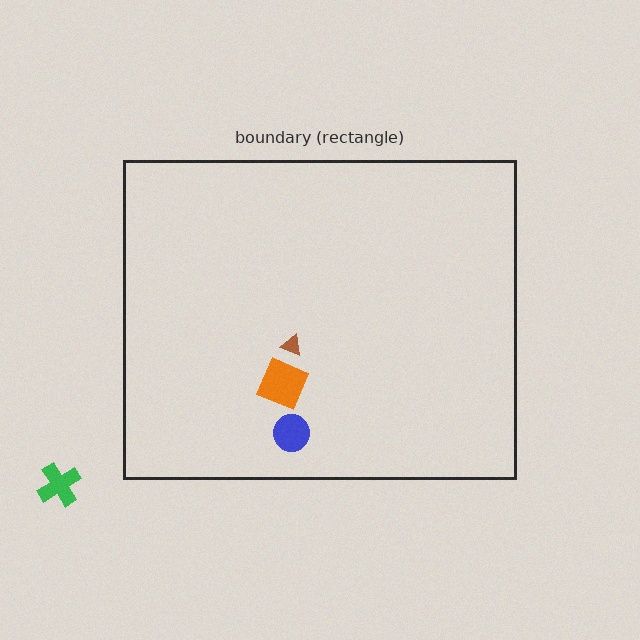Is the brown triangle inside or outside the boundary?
Inside.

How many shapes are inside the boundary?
3 inside, 1 outside.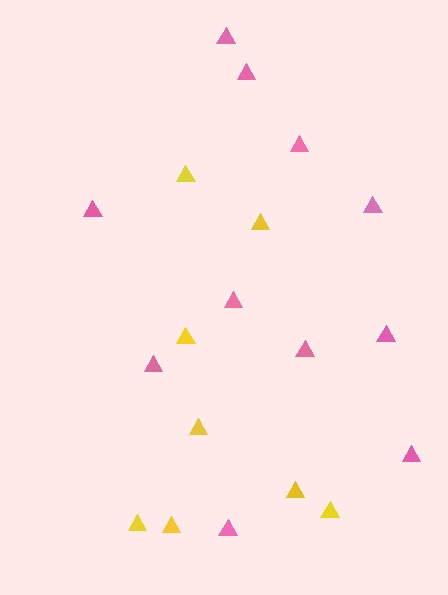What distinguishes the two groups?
There are 2 groups: one group of yellow triangles (8) and one group of pink triangles (11).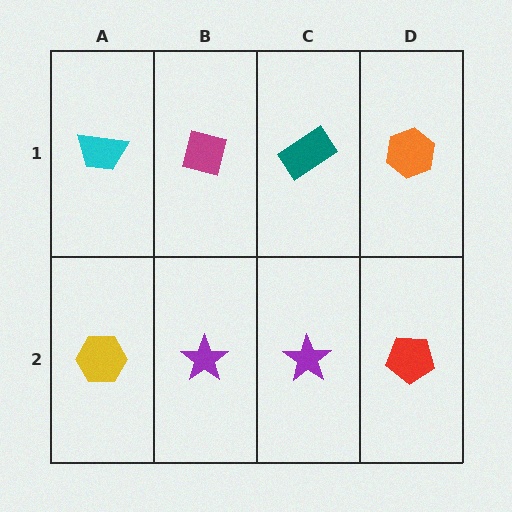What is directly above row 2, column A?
A cyan trapezoid.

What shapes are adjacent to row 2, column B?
A magenta square (row 1, column B), a yellow hexagon (row 2, column A), a purple star (row 2, column C).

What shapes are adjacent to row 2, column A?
A cyan trapezoid (row 1, column A), a purple star (row 2, column B).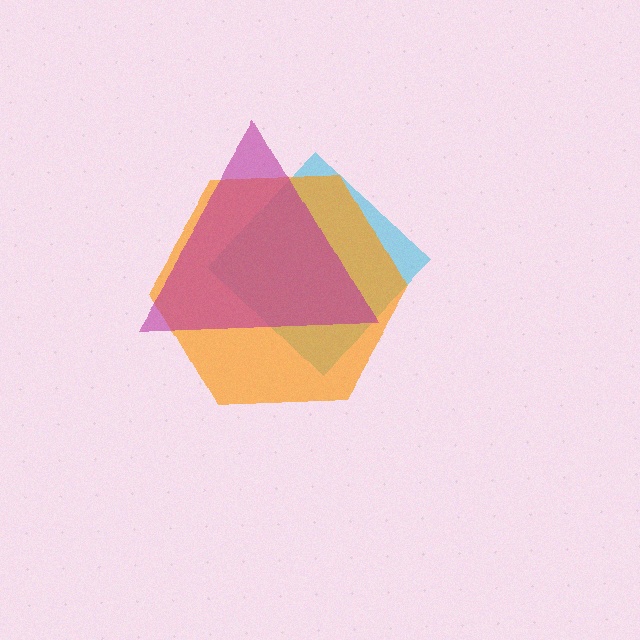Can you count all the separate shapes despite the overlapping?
Yes, there are 3 separate shapes.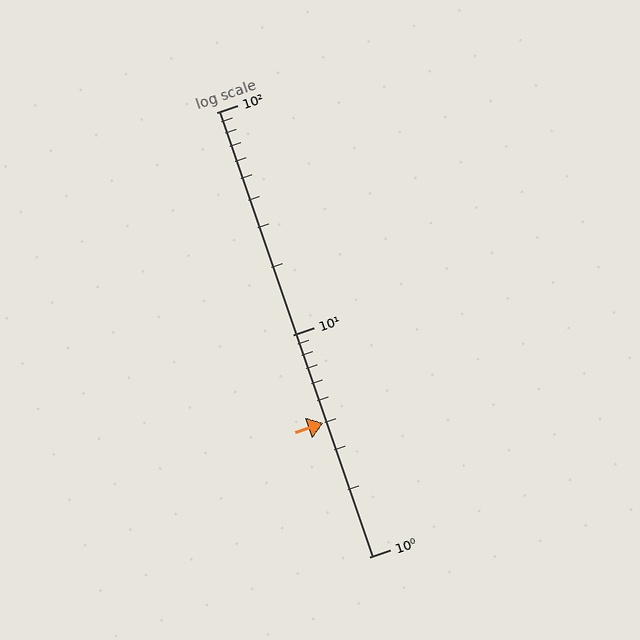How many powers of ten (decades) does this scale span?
The scale spans 2 decades, from 1 to 100.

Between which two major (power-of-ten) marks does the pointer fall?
The pointer is between 1 and 10.